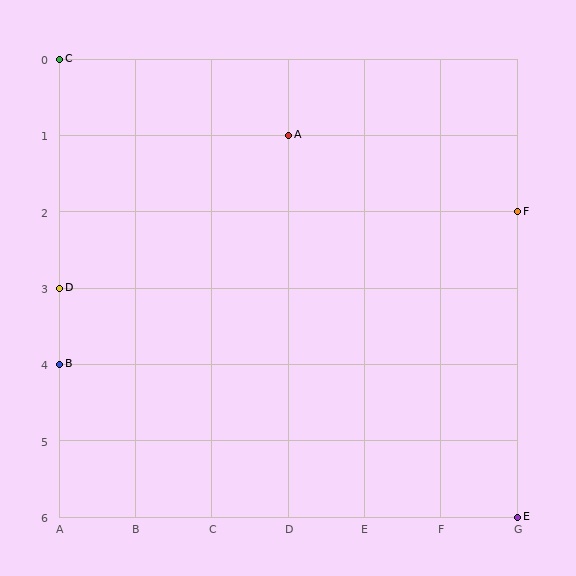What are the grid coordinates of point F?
Point F is at grid coordinates (G, 2).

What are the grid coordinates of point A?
Point A is at grid coordinates (D, 1).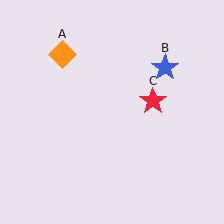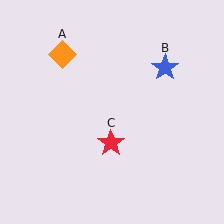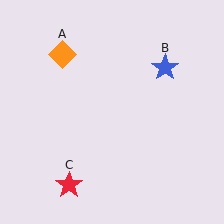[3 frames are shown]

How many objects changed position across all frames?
1 object changed position: red star (object C).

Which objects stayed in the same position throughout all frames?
Orange diamond (object A) and blue star (object B) remained stationary.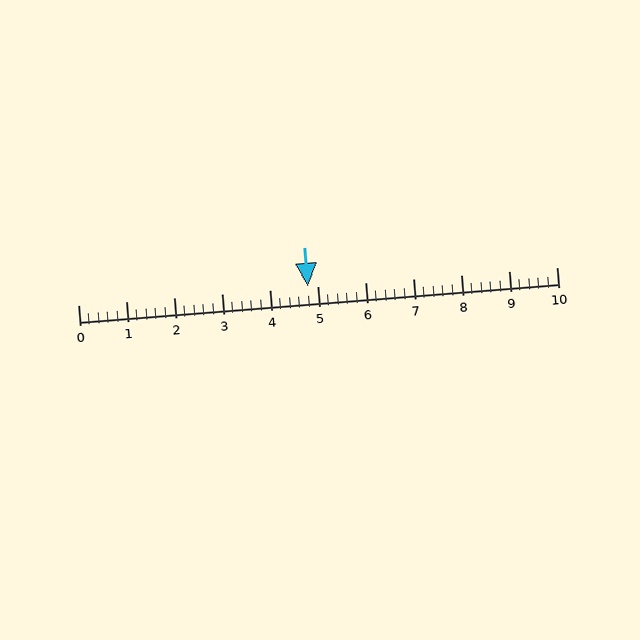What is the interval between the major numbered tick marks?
The major tick marks are spaced 1 units apart.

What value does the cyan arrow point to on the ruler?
The cyan arrow points to approximately 4.8.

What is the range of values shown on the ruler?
The ruler shows values from 0 to 10.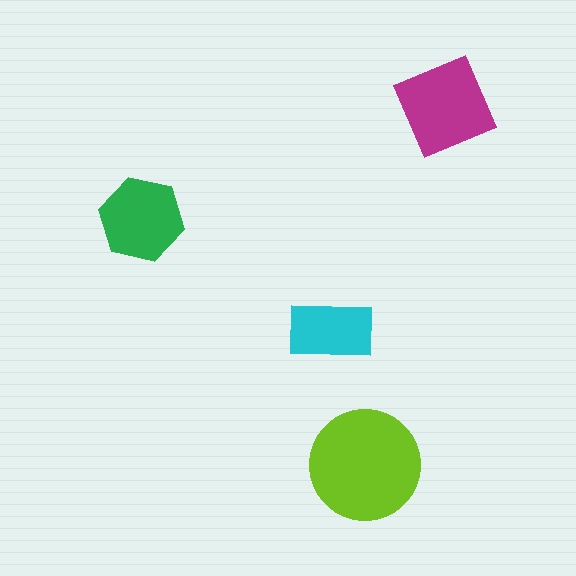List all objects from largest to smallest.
The lime circle, the magenta square, the green hexagon, the cyan rectangle.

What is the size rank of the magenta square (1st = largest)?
2nd.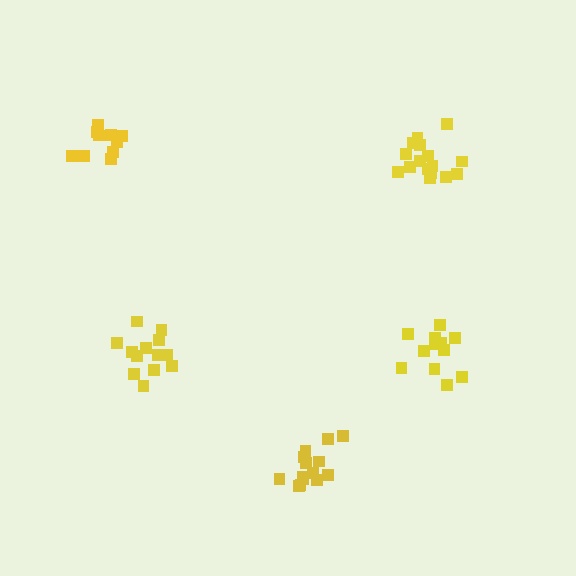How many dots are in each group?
Group 1: 13 dots, Group 2: 10 dots, Group 3: 14 dots, Group 4: 12 dots, Group 5: 16 dots (65 total).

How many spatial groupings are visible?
There are 5 spatial groupings.